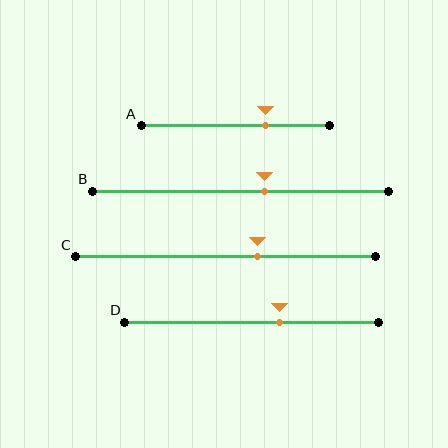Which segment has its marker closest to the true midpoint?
Segment B has its marker closest to the true midpoint.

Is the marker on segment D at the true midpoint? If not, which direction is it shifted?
No, the marker on segment D is shifted to the right by about 11% of the segment length.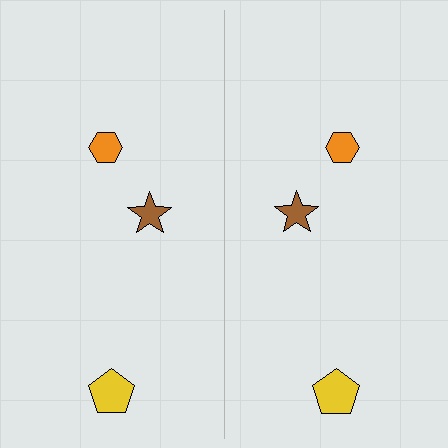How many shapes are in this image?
There are 6 shapes in this image.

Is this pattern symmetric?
Yes, this pattern has bilateral (reflection) symmetry.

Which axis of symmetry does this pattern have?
The pattern has a vertical axis of symmetry running through the center of the image.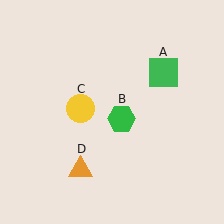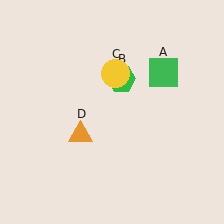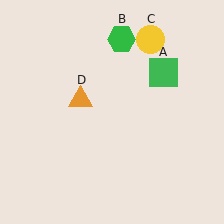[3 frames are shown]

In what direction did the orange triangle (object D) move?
The orange triangle (object D) moved up.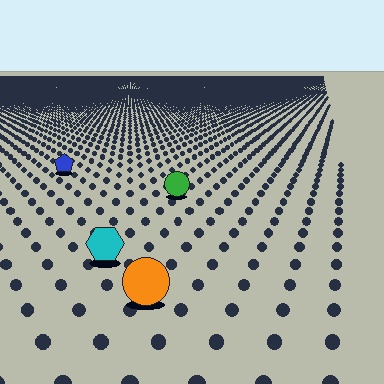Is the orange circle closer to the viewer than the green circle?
Yes. The orange circle is closer — you can tell from the texture gradient: the ground texture is coarser near it.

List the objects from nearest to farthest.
From nearest to farthest: the orange circle, the cyan hexagon, the green circle, the blue pentagon.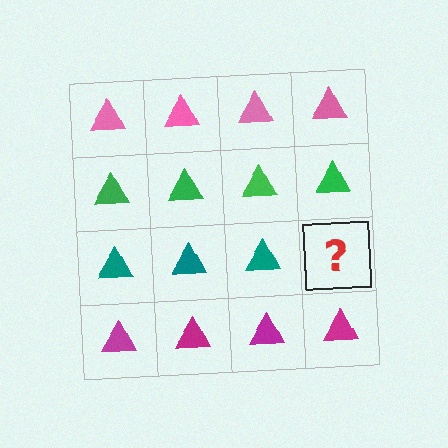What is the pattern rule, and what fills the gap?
The rule is that each row has a consistent color. The gap should be filled with a teal triangle.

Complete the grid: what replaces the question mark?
The question mark should be replaced with a teal triangle.